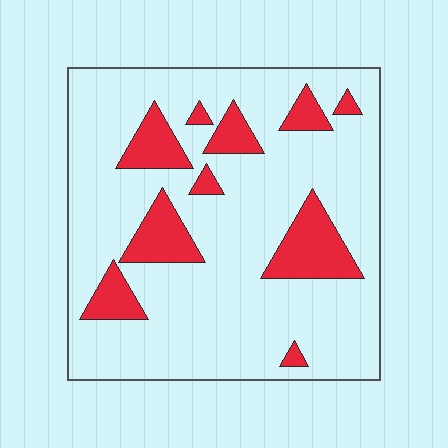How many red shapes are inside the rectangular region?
10.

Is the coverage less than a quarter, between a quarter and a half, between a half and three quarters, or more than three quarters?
Less than a quarter.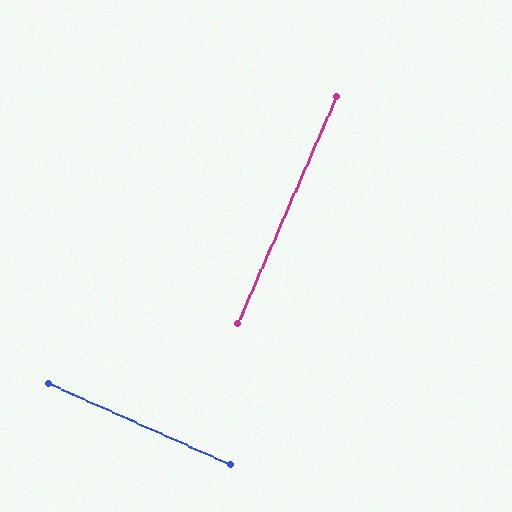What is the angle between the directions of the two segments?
Approximately 90 degrees.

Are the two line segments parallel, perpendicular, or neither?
Perpendicular — they meet at approximately 90°.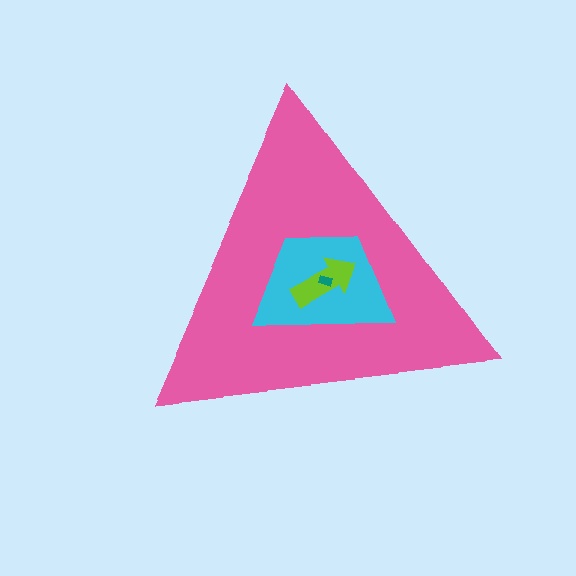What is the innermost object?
The teal rectangle.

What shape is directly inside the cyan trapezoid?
The lime arrow.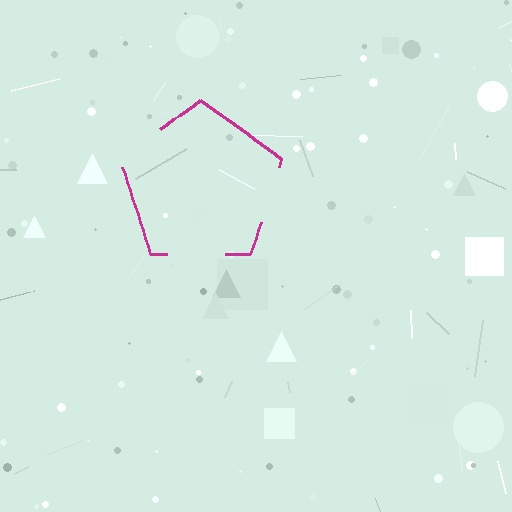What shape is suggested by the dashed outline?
The dashed outline suggests a pentagon.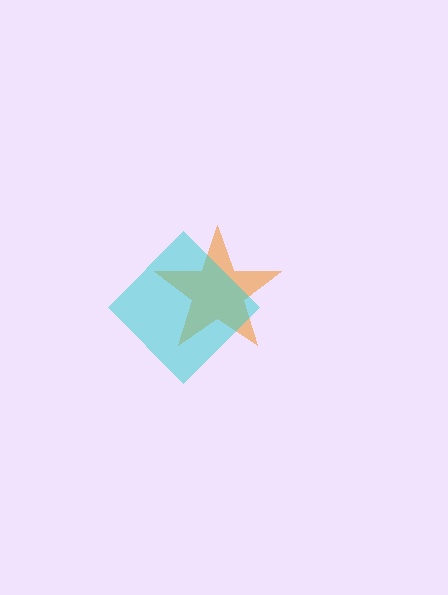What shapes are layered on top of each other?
The layered shapes are: an orange star, a cyan diamond.